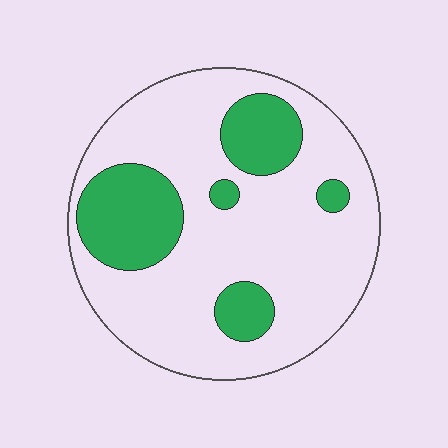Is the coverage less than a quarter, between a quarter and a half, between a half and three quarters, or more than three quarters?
Less than a quarter.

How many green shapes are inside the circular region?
5.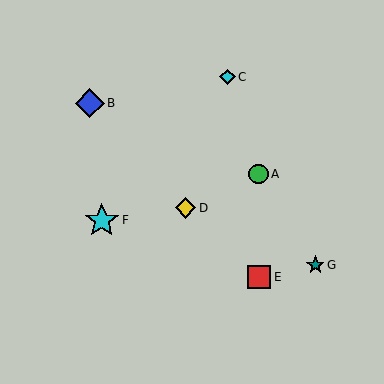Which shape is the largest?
The cyan star (labeled F) is the largest.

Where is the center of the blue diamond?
The center of the blue diamond is at (90, 103).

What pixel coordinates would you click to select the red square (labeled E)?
Click at (259, 277) to select the red square E.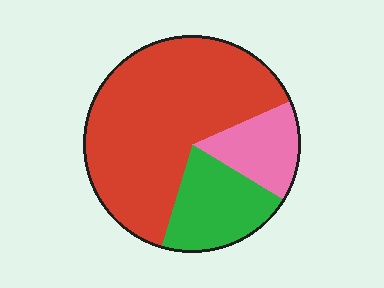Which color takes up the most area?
Red, at roughly 65%.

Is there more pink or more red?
Red.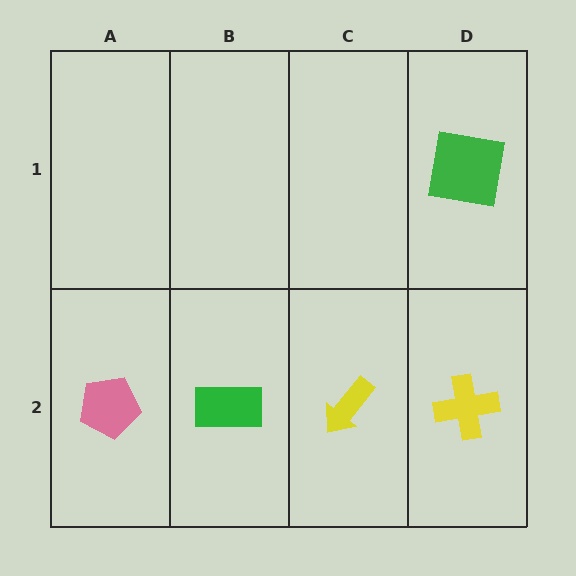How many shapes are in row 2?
4 shapes.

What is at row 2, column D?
A yellow cross.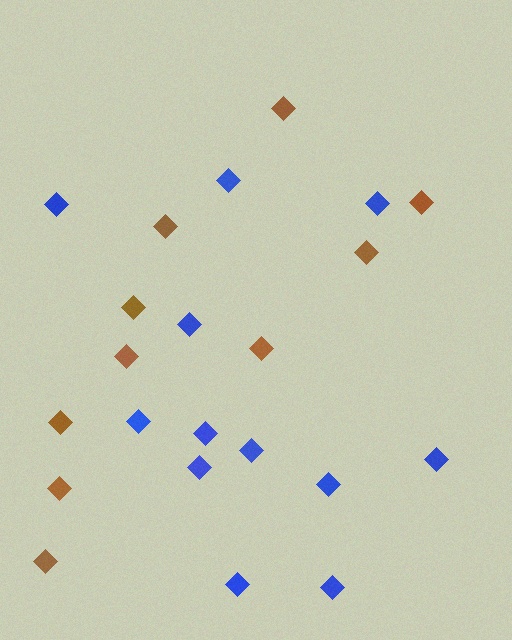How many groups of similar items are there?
There are 2 groups: one group of brown diamonds (10) and one group of blue diamonds (12).